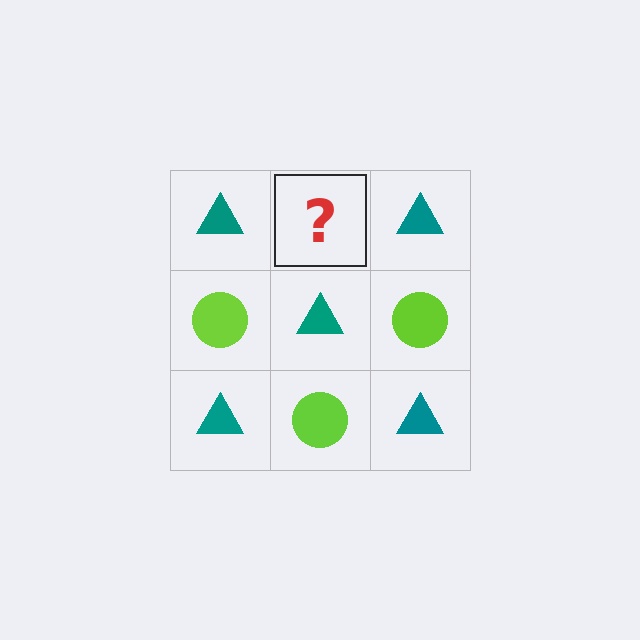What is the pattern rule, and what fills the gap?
The rule is that it alternates teal triangle and lime circle in a checkerboard pattern. The gap should be filled with a lime circle.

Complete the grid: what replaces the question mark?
The question mark should be replaced with a lime circle.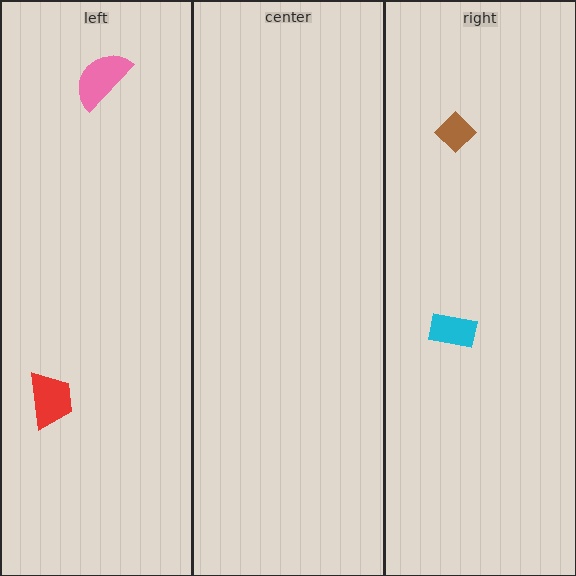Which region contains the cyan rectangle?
The right region.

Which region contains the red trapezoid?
The left region.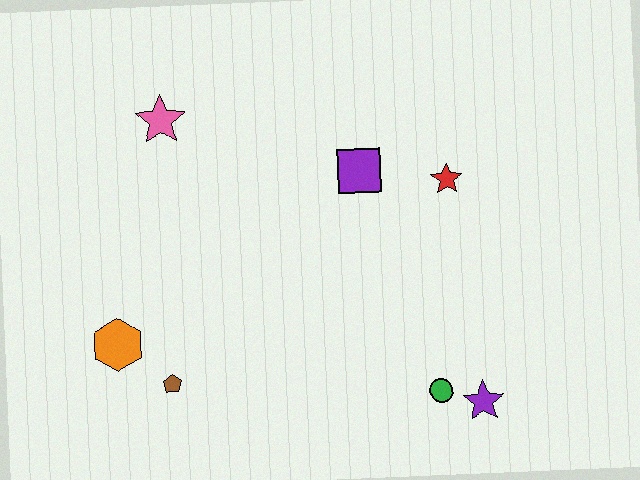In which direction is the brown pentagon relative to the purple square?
The brown pentagon is below the purple square.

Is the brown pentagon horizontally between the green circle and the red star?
No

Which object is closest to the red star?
The purple square is closest to the red star.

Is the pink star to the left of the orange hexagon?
No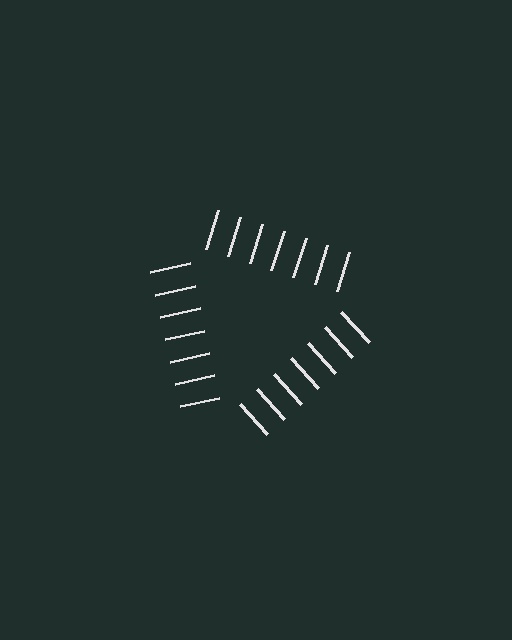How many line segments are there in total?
21 — 7 along each of the 3 edges.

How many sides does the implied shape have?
3 sides — the line-ends trace a triangle.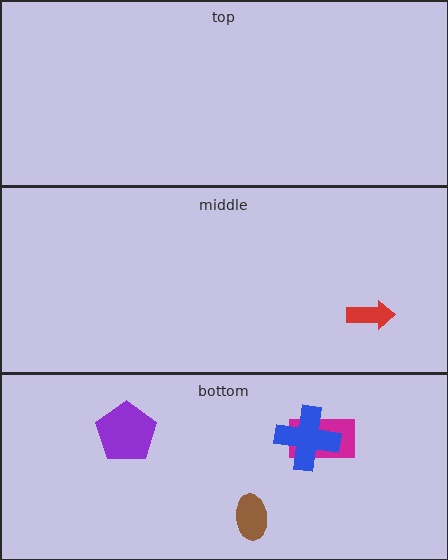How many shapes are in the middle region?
1.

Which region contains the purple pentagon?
The bottom region.